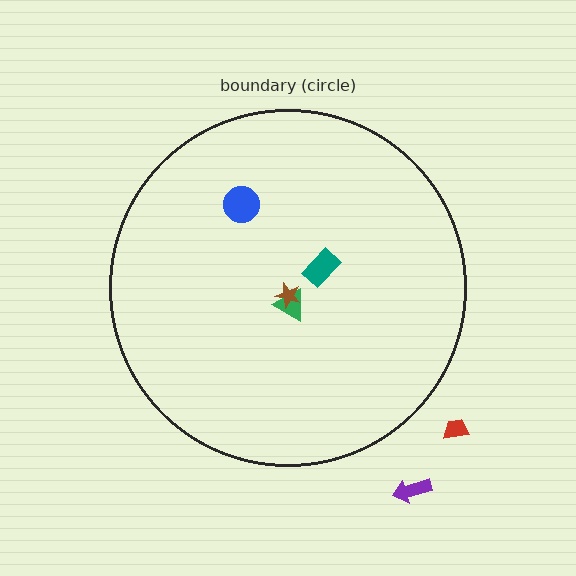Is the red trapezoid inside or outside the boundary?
Outside.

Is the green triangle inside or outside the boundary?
Inside.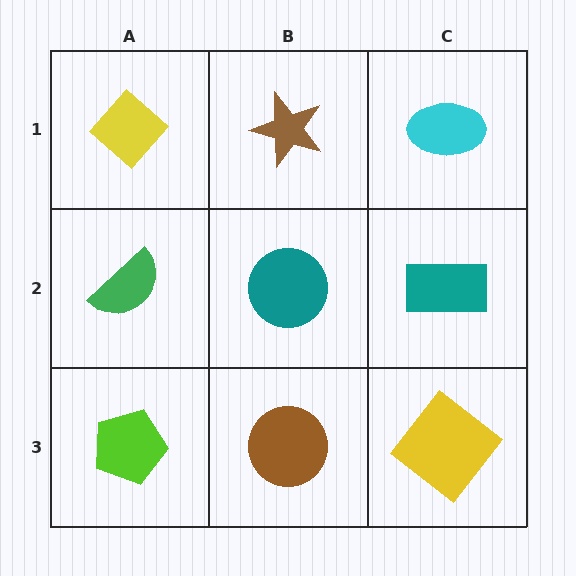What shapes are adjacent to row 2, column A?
A yellow diamond (row 1, column A), a lime pentagon (row 3, column A), a teal circle (row 2, column B).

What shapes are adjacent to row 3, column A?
A green semicircle (row 2, column A), a brown circle (row 3, column B).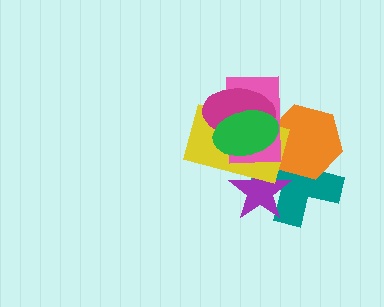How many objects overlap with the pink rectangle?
5 objects overlap with the pink rectangle.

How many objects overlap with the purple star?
3 objects overlap with the purple star.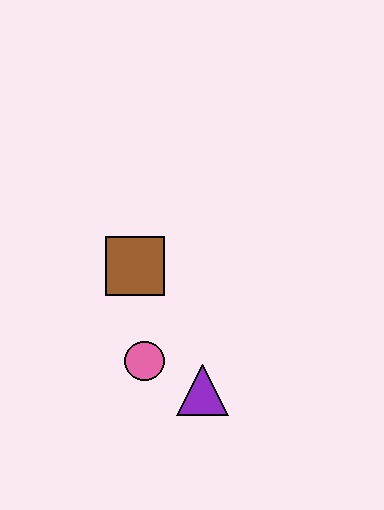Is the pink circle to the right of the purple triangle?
No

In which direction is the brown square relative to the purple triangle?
The brown square is above the purple triangle.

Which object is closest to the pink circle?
The purple triangle is closest to the pink circle.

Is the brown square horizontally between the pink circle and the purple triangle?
No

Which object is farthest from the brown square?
The purple triangle is farthest from the brown square.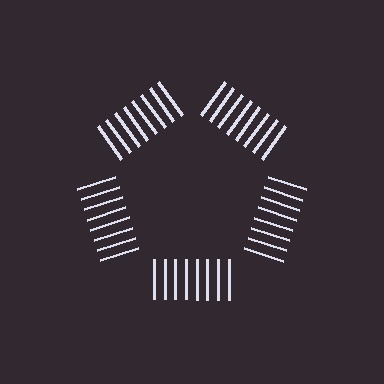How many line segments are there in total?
40 — 8 along each of the 5 edges.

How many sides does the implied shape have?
5 sides — the line-ends trace a pentagon.